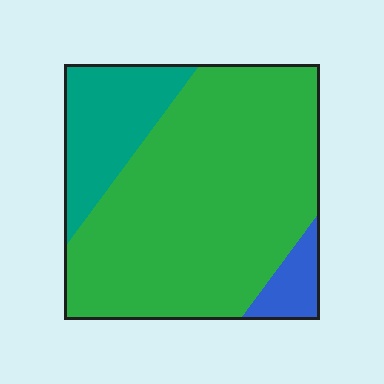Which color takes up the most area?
Green, at roughly 75%.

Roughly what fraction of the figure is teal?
Teal covers around 20% of the figure.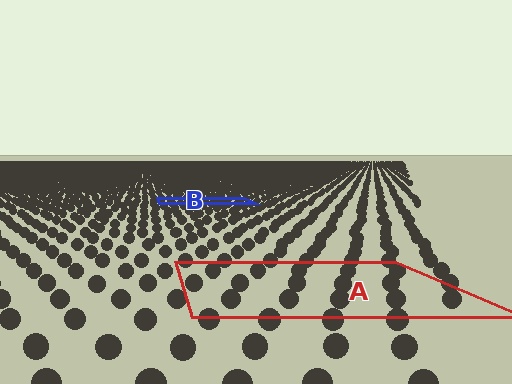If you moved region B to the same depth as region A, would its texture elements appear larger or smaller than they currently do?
They would appear larger. At a closer depth, the same texture elements are projected at a bigger on-screen size.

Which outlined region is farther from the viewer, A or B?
Region B is farther from the viewer — the texture elements inside it appear smaller and more densely packed.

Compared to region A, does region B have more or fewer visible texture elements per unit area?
Region B has more texture elements per unit area — they are packed more densely because it is farther away.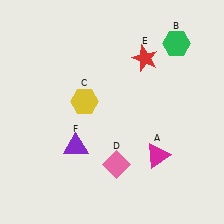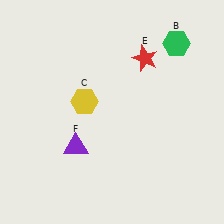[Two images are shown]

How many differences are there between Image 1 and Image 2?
There are 2 differences between the two images.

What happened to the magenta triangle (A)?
The magenta triangle (A) was removed in Image 2. It was in the bottom-right area of Image 1.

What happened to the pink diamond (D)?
The pink diamond (D) was removed in Image 2. It was in the bottom-right area of Image 1.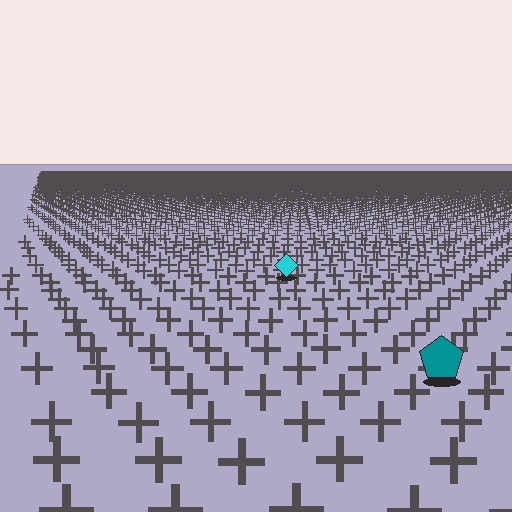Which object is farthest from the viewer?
The cyan diamond is farthest from the viewer. It appears smaller and the ground texture around it is denser.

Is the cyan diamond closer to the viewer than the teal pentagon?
No. The teal pentagon is closer — you can tell from the texture gradient: the ground texture is coarser near it.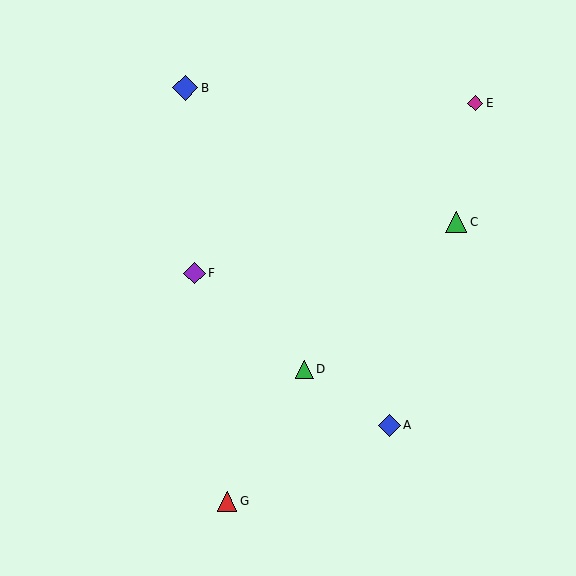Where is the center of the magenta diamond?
The center of the magenta diamond is at (475, 103).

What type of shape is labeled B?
Shape B is a blue diamond.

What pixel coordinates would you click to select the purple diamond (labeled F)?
Click at (194, 273) to select the purple diamond F.